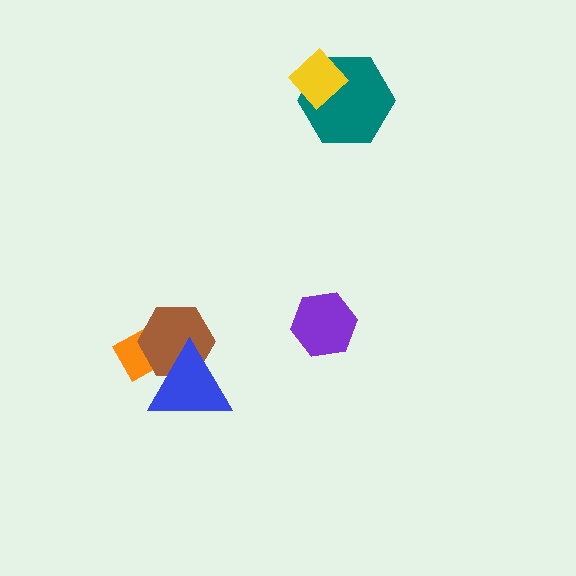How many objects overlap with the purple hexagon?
0 objects overlap with the purple hexagon.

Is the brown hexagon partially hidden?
Yes, it is partially covered by another shape.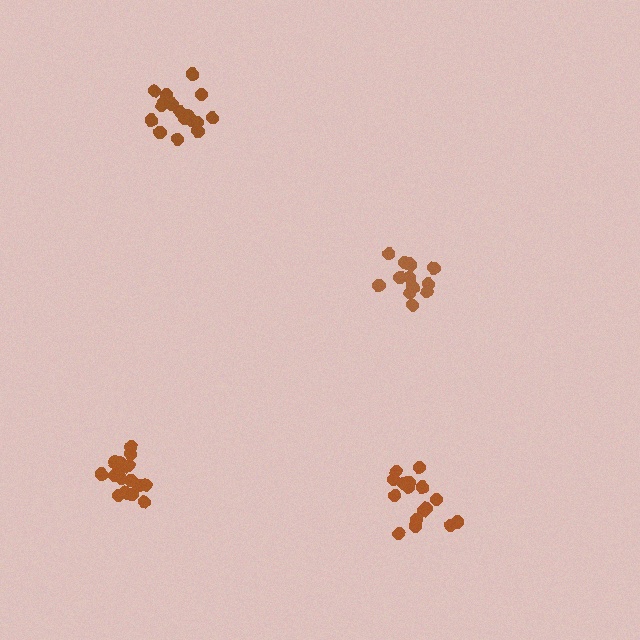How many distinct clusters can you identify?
There are 4 distinct clusters.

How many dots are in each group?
Group 1: 19 dots, Group 2: 18 dots, Group 3: 16 dots, Group 4: 14 dots (67 total).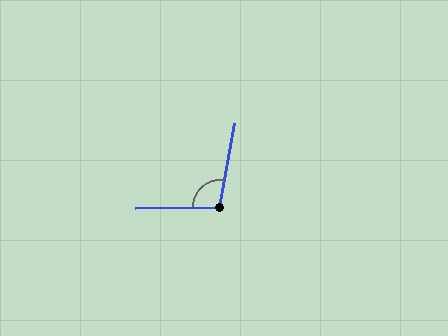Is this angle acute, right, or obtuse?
It is obtuse.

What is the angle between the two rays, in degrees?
Approximately 101 degrees.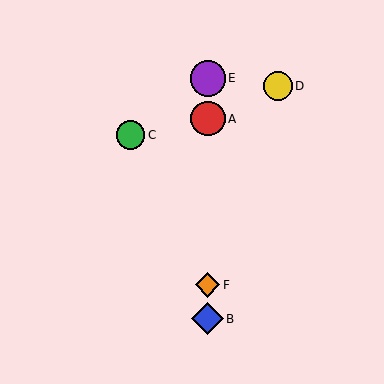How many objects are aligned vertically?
4 objects (A, B, E, F) are aligned vertically.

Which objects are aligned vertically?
Objects A, B, E, F are aligned vertically.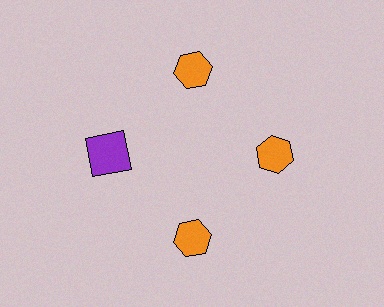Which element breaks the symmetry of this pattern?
The purple square at roughly the 9 o'clock position breaks the symmetry. All other shapes are orange hexagons.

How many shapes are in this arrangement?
There are 4 shapes arranged in a ring pattern.